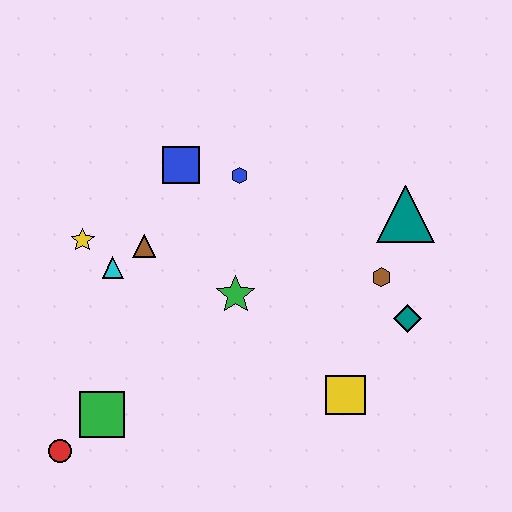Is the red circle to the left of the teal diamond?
Yes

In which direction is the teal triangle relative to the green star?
The teal triangle is to the right of the green star.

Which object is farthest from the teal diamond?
The red circle is farthest from the teal diamond.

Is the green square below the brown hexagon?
Yes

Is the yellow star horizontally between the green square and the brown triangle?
No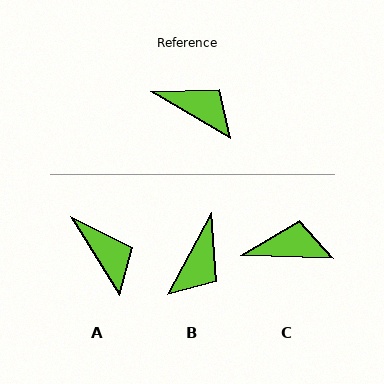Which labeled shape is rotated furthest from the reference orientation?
B, about 88 degrees away.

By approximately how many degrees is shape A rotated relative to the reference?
Approximately 28 degrees clockwise.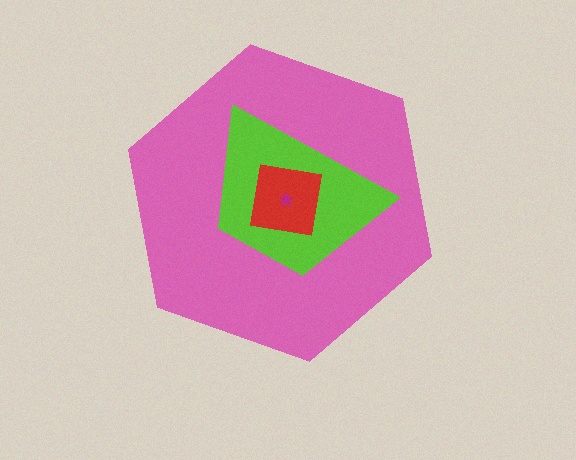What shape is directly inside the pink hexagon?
The lime trapezoid.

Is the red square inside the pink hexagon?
Yes.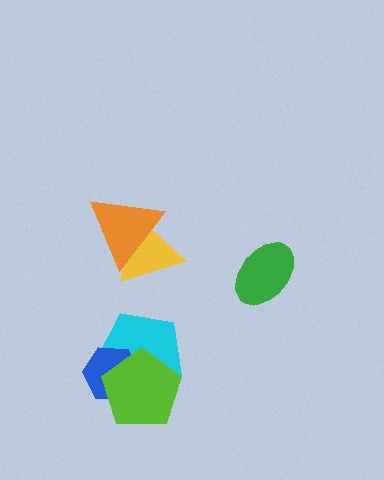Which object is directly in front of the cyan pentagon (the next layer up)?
The blue hexagon is directly in front of the cyan pentagon.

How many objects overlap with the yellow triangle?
1 object overlaps with the yellow triangle.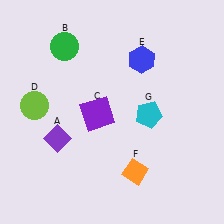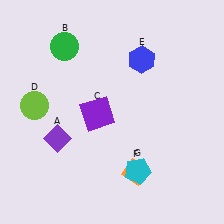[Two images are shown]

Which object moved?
The cyan pentagon (G) moved down.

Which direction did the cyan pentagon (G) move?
The cyan pentagon (G) moved down.